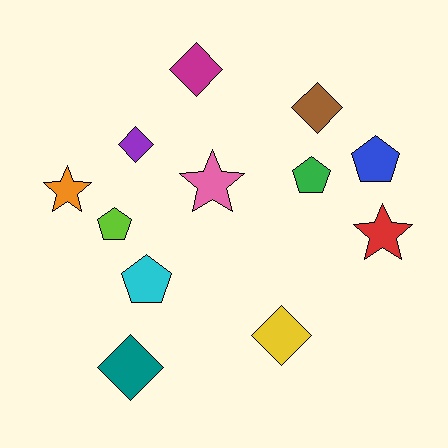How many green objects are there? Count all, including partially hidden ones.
There is 1 green object.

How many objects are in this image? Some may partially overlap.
There are 12 objects.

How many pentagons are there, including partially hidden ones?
There are 4 pentagons.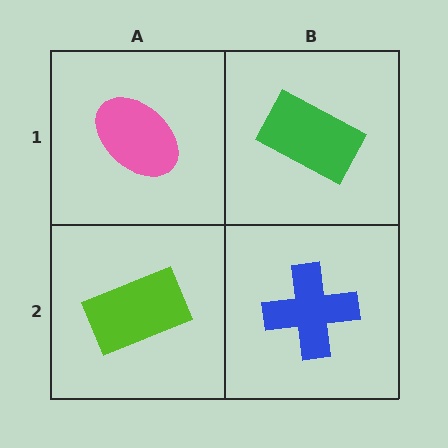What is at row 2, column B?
A blue cross.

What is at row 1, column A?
A pink ellipse.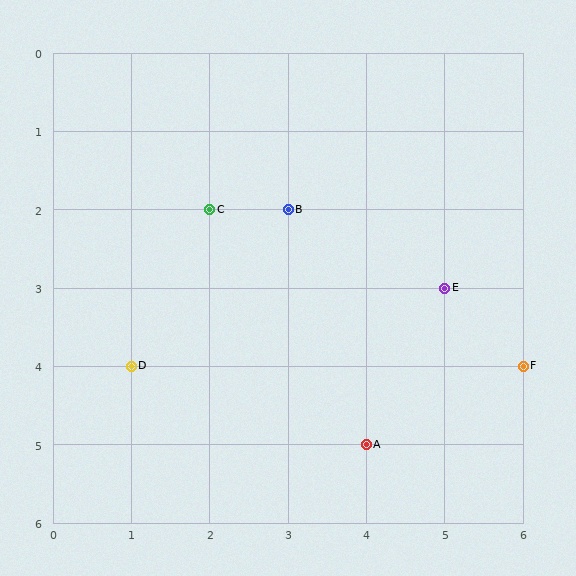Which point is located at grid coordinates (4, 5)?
Point A is at (4, 5).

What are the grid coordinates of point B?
Point B is at grid coordinates (3, 2).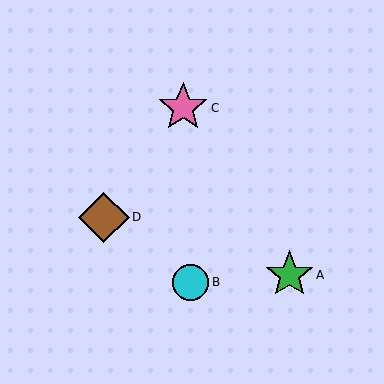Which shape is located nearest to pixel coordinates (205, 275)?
The cyan circle (labeled B) at (191, 282) is nearest to that location.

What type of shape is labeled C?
Shape C is a pink star.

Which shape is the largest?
The brown diamond (labeled D) is the largest.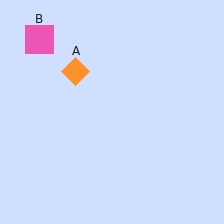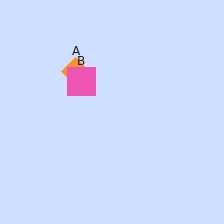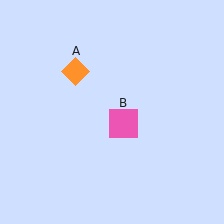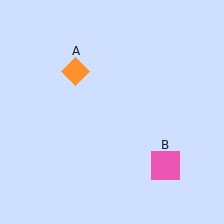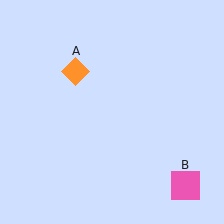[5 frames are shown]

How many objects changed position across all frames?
1 object changed position: pink square (object B).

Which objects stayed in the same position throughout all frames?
Orange diamond (object A) remained stationary.